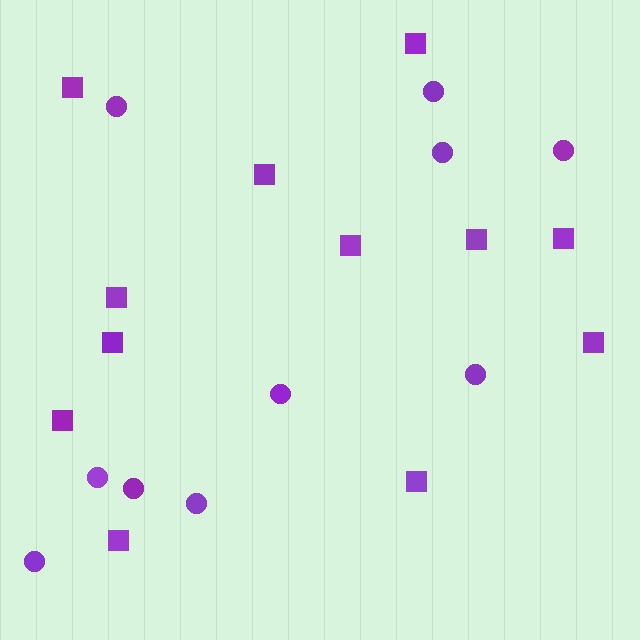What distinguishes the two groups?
There are 2 groups: one group of squares (12) and one group of circles (10).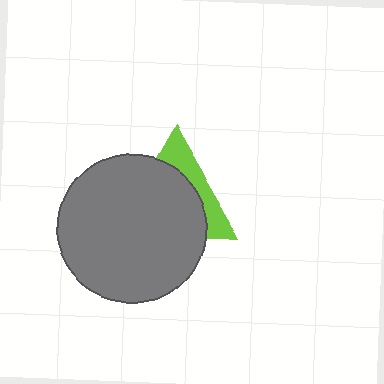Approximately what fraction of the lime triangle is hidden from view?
Roughly 68% of the lime triangle is hidden behind the gray circle.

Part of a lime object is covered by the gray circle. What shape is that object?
It is a triangle.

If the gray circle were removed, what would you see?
You would see the complete lime triangle.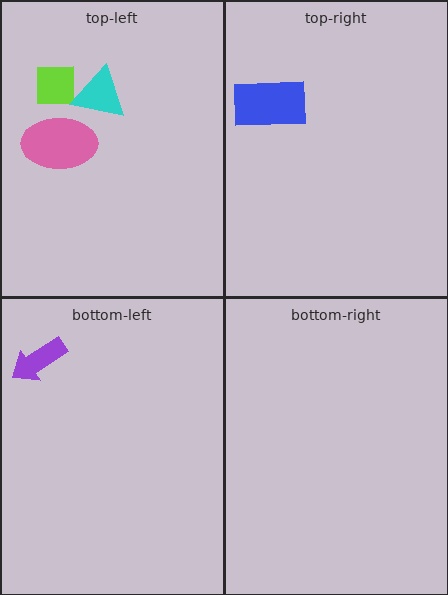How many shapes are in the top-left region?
3.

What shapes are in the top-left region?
The pink ellipse, the lime square, the cyan triangle.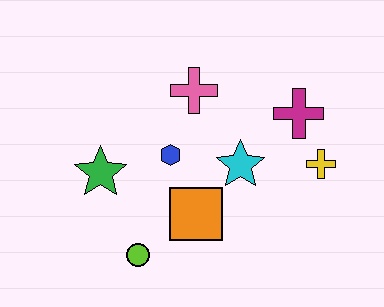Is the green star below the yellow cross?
Yes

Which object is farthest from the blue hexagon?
The yellow cross is farthest from the blue hexagon.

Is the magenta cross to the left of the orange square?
No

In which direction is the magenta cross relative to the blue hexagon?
The magenta cross is to the right of the blue hexagon.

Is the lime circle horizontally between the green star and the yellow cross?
Yes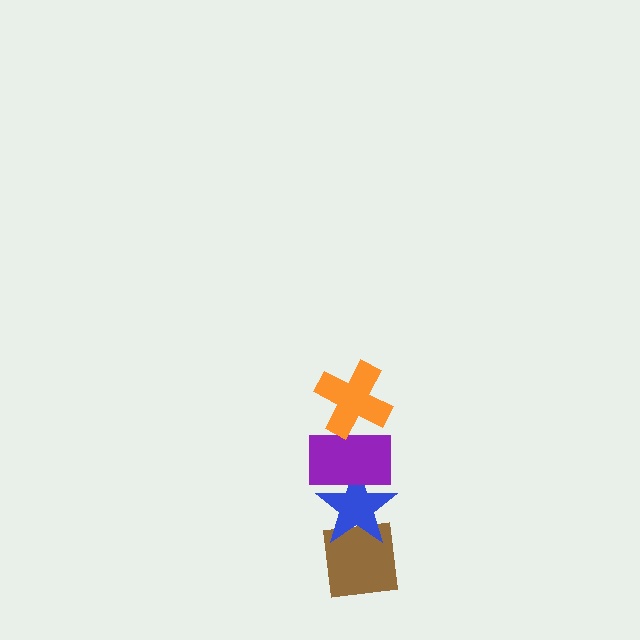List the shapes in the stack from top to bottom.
From top to bottom: the orange cross, the purple rectangle, the blue star, the brown square.